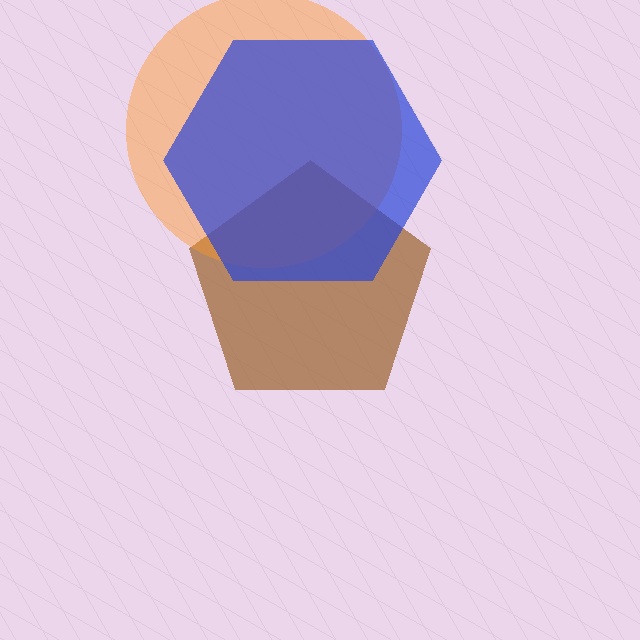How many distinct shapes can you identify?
There are 3 distinct shapes: a brown pentagon, an orange circle, a blue hexagon.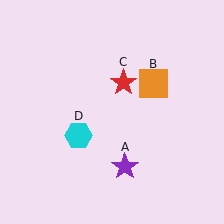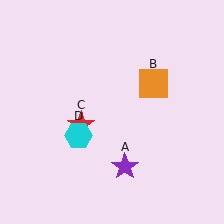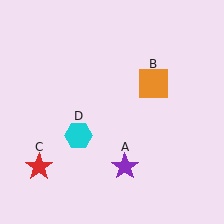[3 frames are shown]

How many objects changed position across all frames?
1 object changed position: red star (object C).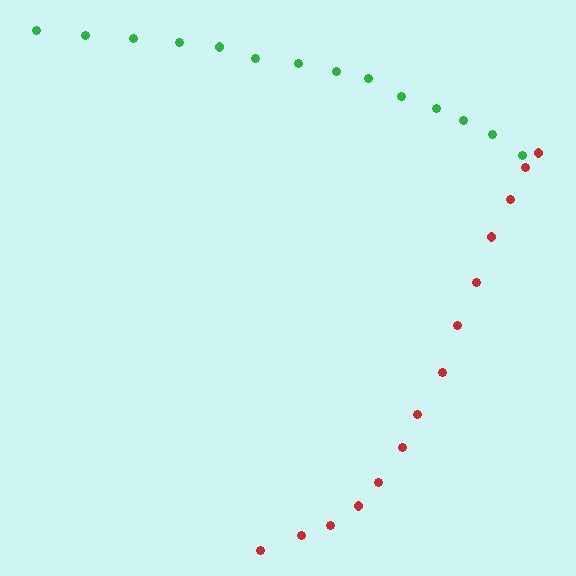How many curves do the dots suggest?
There are 2 distinct paths.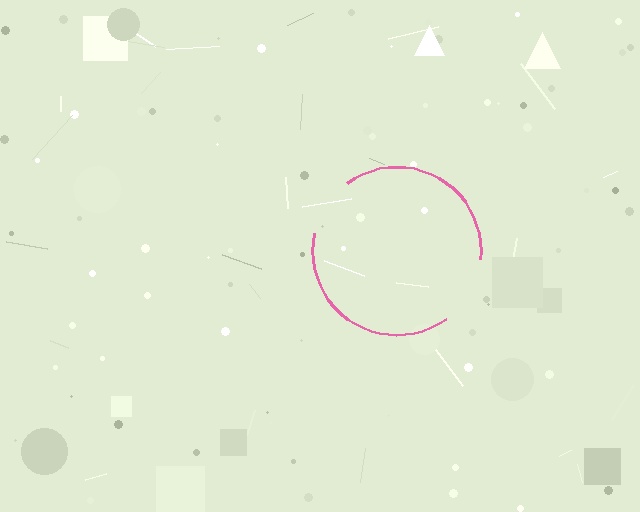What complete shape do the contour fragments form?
The contour fragments form a circle.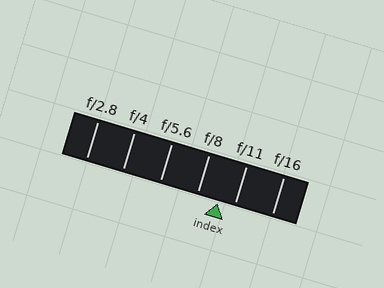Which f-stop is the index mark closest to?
The index mark is closest to f/11.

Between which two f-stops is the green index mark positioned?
The index mark is between f/8 and f/11.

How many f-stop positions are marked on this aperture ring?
There are 6 f-stop positions marked.